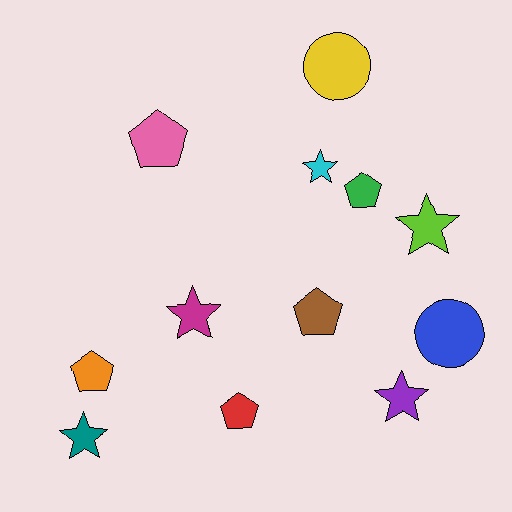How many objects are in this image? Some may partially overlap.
There are 12 objects.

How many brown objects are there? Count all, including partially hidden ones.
There is 1 brown object.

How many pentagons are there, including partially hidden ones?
There are 5 pentagons.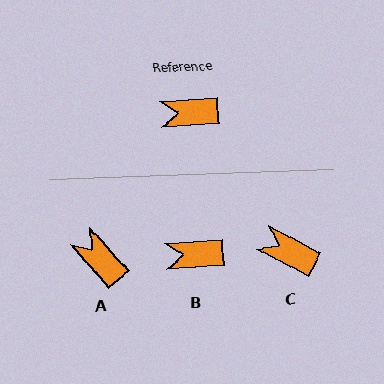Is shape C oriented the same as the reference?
No, it is off by about 32 degrees.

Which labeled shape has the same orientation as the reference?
B.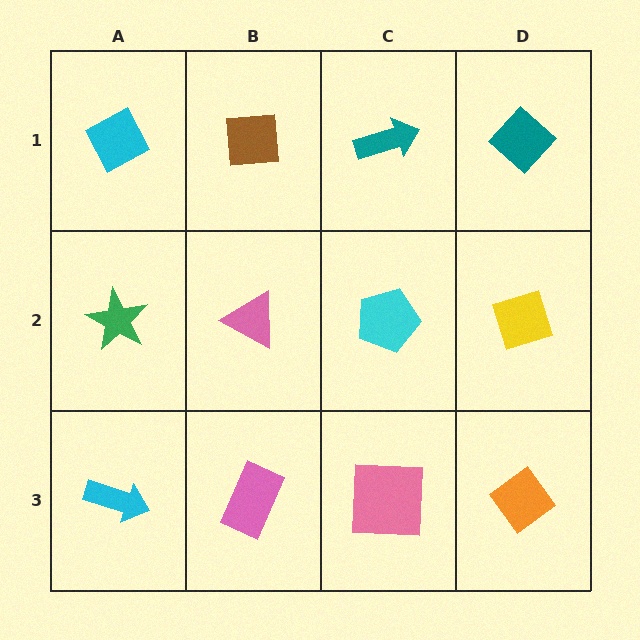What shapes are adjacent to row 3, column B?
A pink triangle (row 2, column B), a cyan arrow (row 3, column A), a pink square (row 3, column C).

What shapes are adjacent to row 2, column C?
A teal arrow (row 1, column C), a pink square (row 3, column C), a pink triangle (row 2, column B), a yellow diamond (row 2, column D).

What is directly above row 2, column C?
A teal arrow.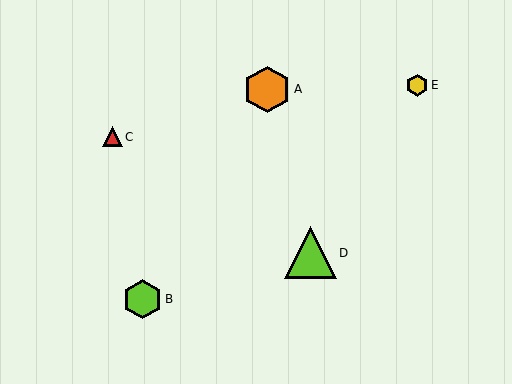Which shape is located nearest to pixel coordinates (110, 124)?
The red triangle (labeled C) at (113, 137) is nearest to that location.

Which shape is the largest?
The lime triangle (labeled D) is the largest.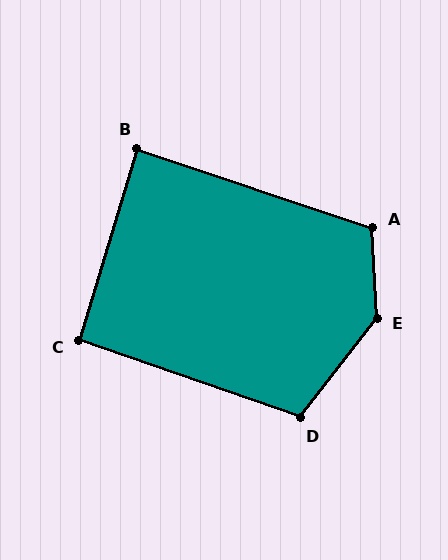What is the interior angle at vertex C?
Approximately 92 degrees (approximately right).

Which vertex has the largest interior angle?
E, at approximately 140 degrees.